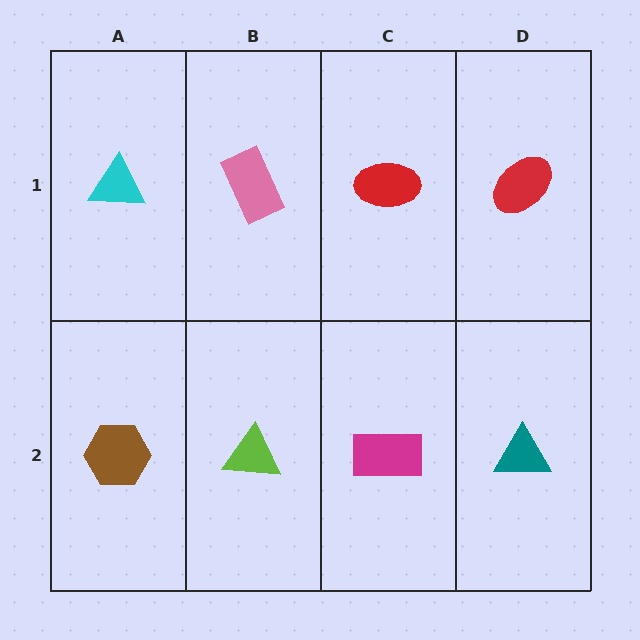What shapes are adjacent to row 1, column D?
A teal triangle (row 2, column D), a red ellipse (row 1, column C).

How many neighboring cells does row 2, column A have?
2.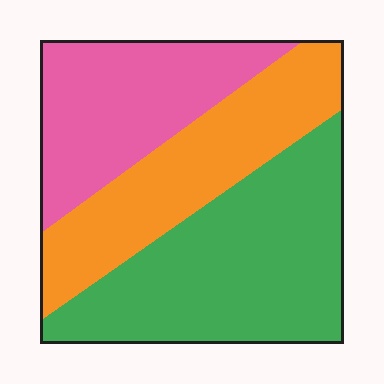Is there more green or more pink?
Green.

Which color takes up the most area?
Green, at roughly 45%.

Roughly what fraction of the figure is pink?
Pink takes up about one quarter (1/4) of the figure.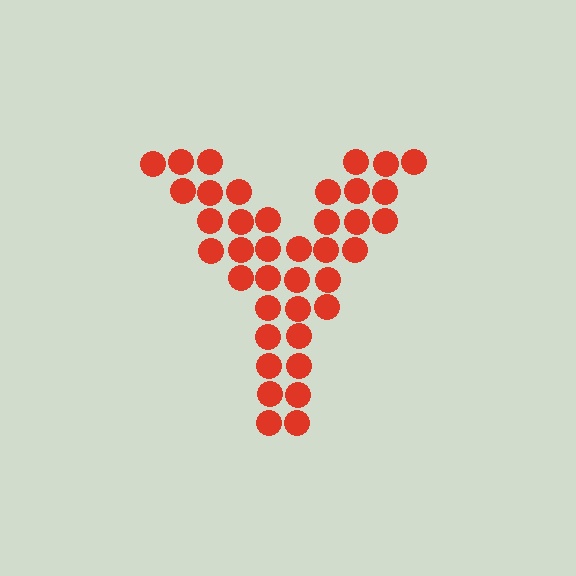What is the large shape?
The large shape is the letter Y.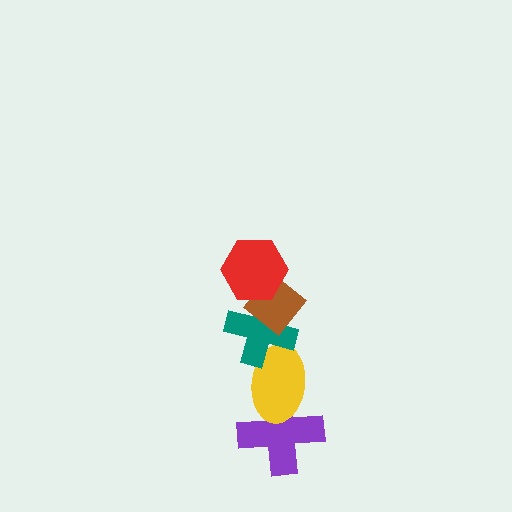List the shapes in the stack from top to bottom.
From top to bottom: the red hexagon, the brown diamond, the teal cross, the yellow ellipse, the purple cross.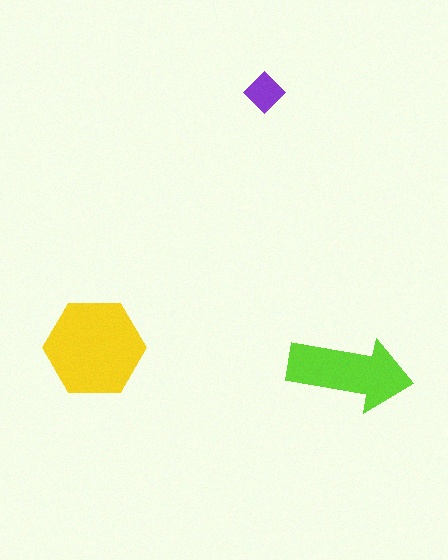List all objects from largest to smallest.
The yellow hexagon, the lime arrow, the purple diamond.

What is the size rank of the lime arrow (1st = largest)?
2nd.